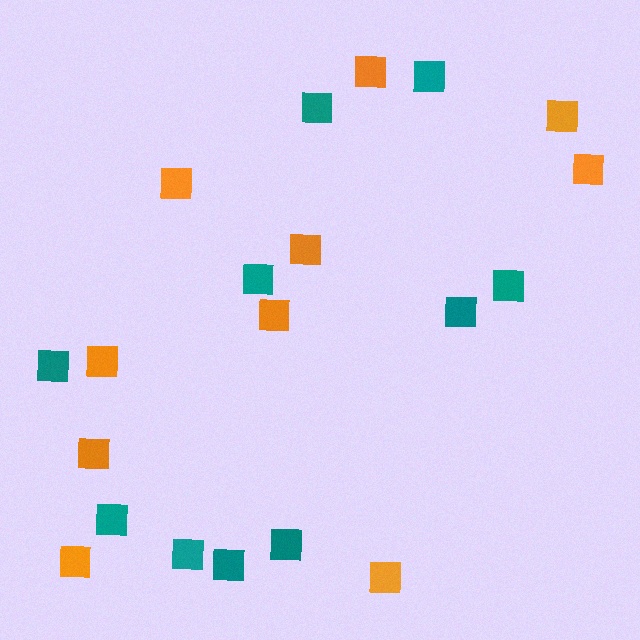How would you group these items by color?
There are 2 groups: one group of orange squares (10) and one group of teal squares (10).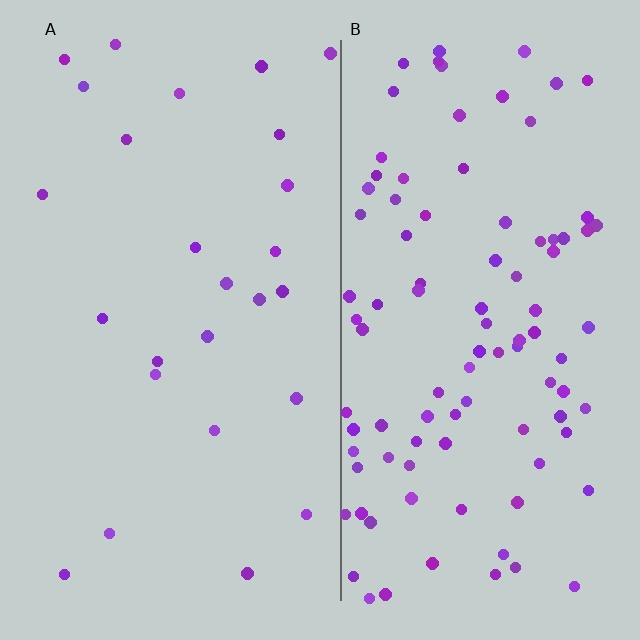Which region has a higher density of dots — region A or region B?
B (the right).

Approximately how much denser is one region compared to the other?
Approximately 3.8× — region B over region A.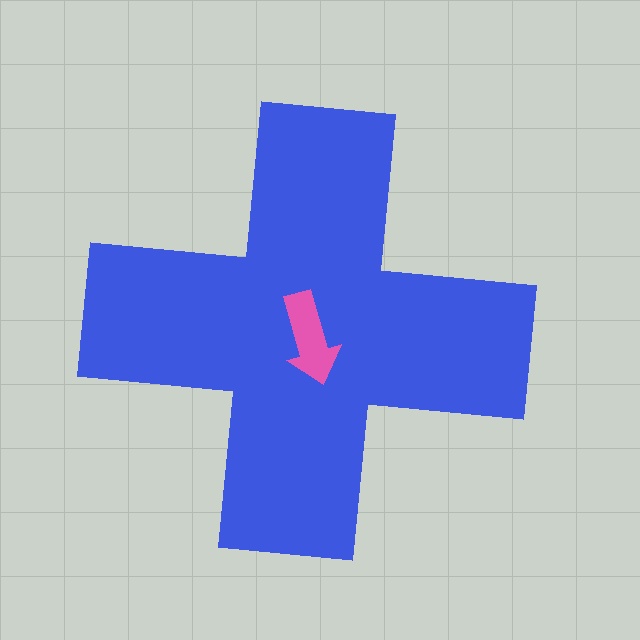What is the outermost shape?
The blue cross.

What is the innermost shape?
The pink arrow.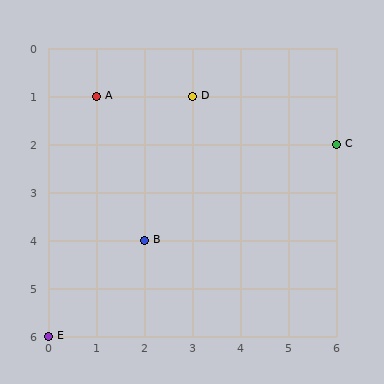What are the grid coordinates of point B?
Point B is at grid coordinates (2, 4).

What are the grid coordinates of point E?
Point E is at grid coordinates (0, 6).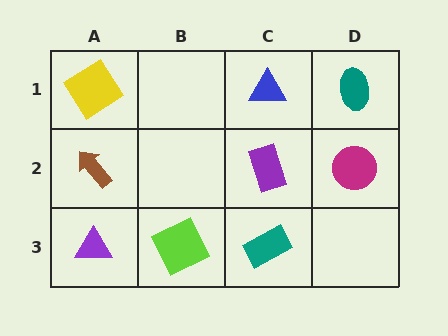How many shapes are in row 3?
3 shapes.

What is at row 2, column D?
A magenta circle.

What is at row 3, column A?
A purple triangle.